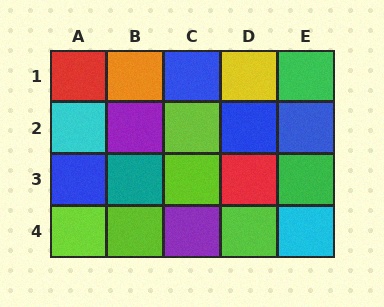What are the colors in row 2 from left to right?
Cyan, purple, lime, blue, blue.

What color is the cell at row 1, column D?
Yellow.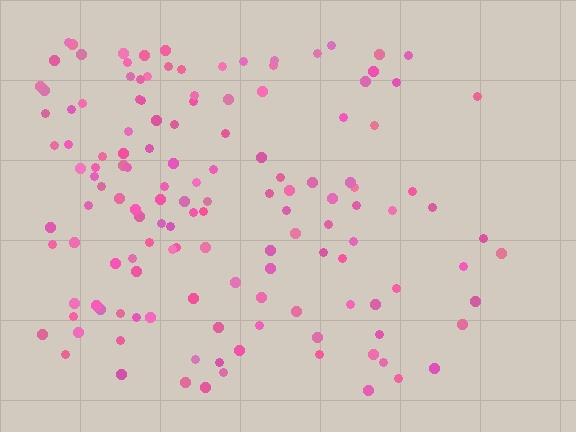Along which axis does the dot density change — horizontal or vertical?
Horizontal.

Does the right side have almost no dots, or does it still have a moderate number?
Still a moderate number, just noticeably fewer than the left.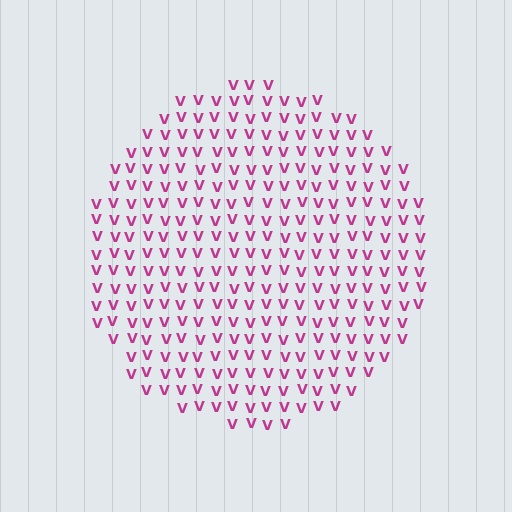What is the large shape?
The large shape is a circle.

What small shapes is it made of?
It is made of small letter V's.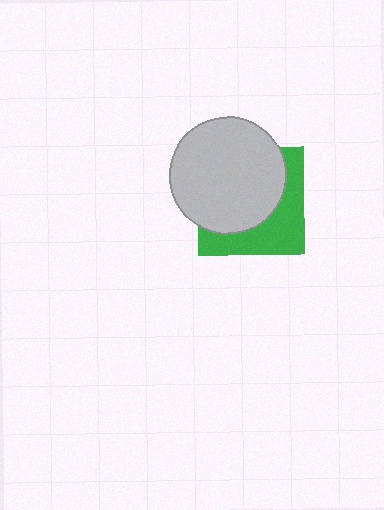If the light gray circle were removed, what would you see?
You would see the complete green square.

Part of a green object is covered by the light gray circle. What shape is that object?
It is a square.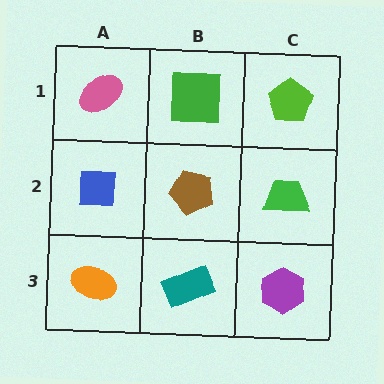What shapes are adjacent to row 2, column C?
A lime pentagon (row 1, column C), a purple hexagon (row 3, column C), a brown pentagon (row 2, column B).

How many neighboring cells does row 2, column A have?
3.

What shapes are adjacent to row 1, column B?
A brown pentagon (row 2, column B), a pink ellipse (row 1, column A), a lime pentagon (row 1, column C).